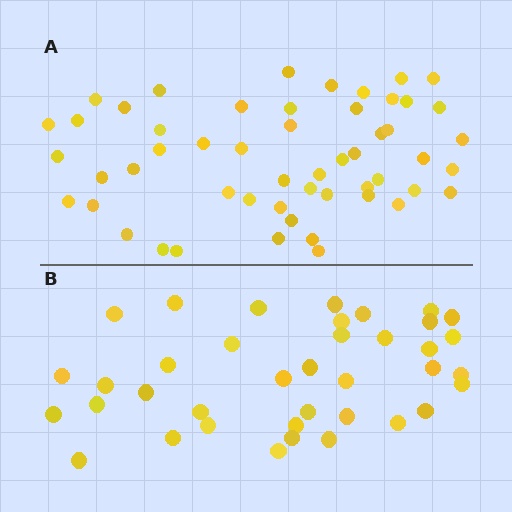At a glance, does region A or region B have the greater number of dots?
Region A (the top region) has more dots.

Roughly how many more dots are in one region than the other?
Region A has approximately 15 more dots than region B.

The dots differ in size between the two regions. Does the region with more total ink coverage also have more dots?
No. Region B has more total ink coverage because its dots are larger, but region A actually contains more individual dots. Total area can be misleading — the number of items is what matters here.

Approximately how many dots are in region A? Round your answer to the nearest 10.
About 50 dots. (The exact count is 53, which rounds to 50.)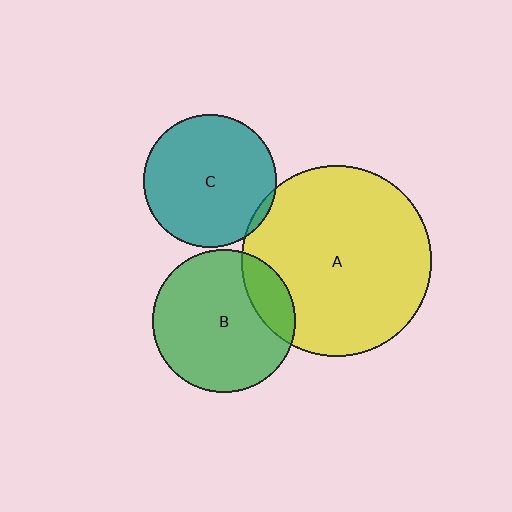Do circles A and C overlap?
Yes.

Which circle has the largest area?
Circle A (yellow).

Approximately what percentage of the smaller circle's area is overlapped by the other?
Approximately 5%.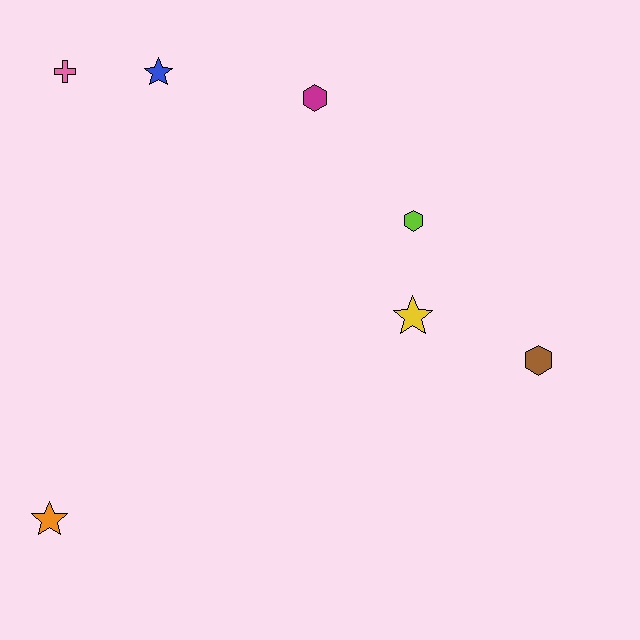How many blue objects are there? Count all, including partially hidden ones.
There is 1 blue object.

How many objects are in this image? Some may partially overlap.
There are 7 objects.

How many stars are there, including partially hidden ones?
There are 3 stars.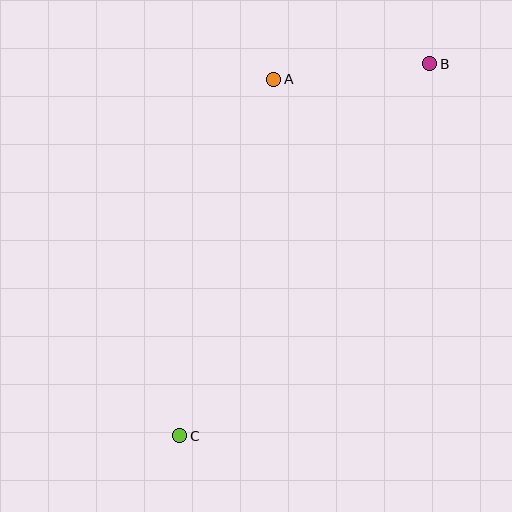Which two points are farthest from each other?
Points B and C are farthest from each other.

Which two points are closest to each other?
Points A and B are closest to each other.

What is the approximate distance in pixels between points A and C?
The distance between A and C is approximately 369 pixels.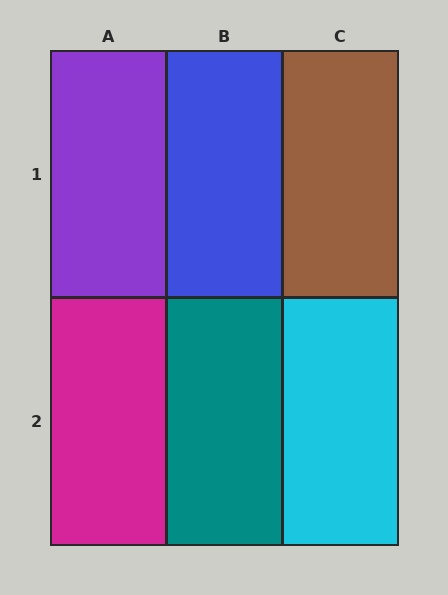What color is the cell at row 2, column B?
Teal.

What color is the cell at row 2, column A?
Magenta.